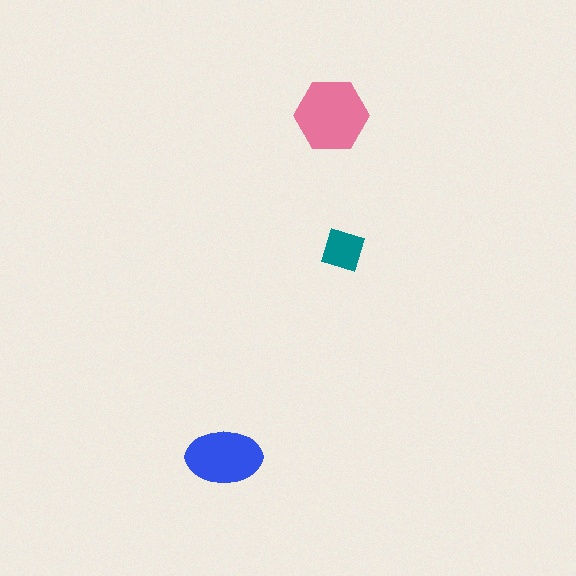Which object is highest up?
The pink hexagon is topmost.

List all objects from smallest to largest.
The teal diamond, the blue ellipse, the pink hexagon.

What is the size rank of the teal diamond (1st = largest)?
3rd.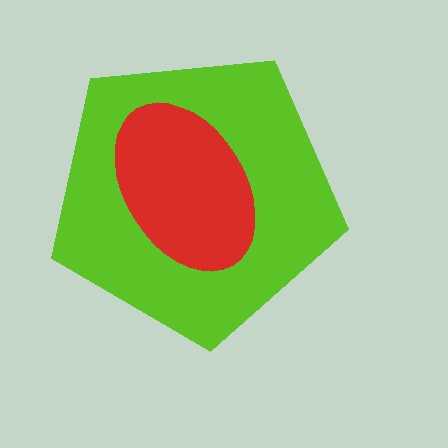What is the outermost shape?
The lime pentagon.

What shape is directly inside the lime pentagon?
The red ellipse.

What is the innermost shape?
The red ellipse.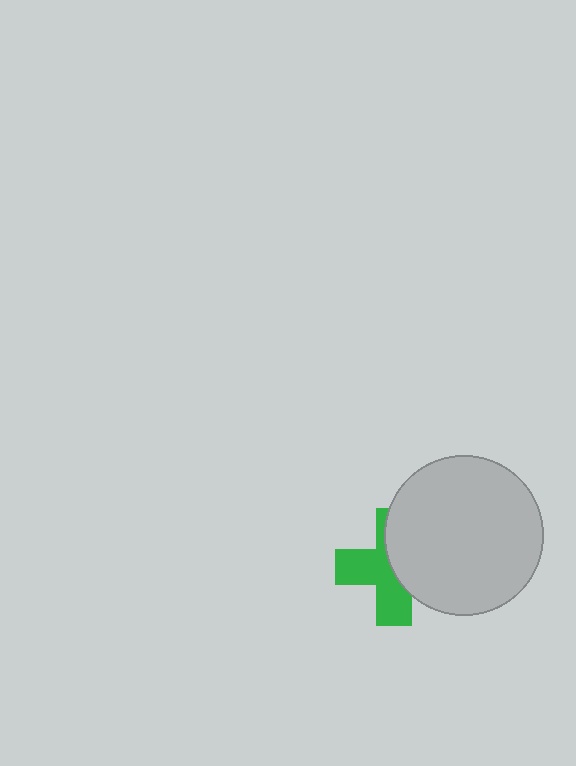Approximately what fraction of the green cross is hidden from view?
Roughly 47% of the green cross is hidden behind the light gray circle.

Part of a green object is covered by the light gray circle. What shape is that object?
It is a cross.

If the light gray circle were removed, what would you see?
You would see the complete green cross.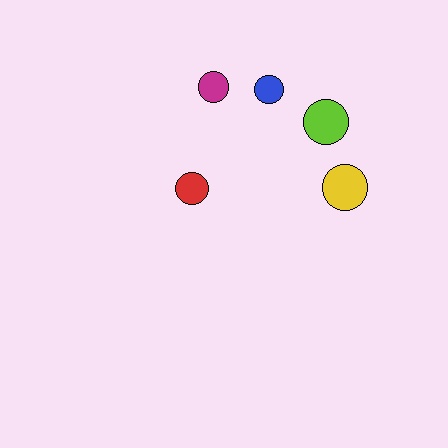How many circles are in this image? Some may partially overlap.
There are 5 circles.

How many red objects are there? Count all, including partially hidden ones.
There is 1 red object.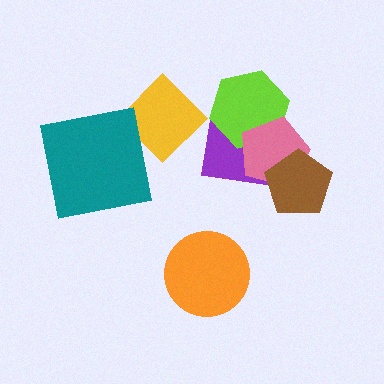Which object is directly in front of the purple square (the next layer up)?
The lime hexagon is directly in front of the purple square.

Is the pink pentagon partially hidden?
Yes, it is partially covered by another shape.